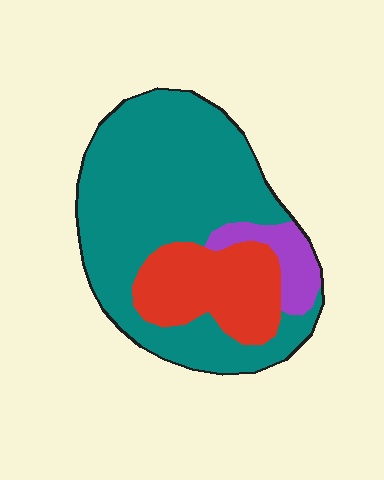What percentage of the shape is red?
Red takes up about one quarter (1/4) of the shape.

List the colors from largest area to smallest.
From largest to smallest: teal, red, purple.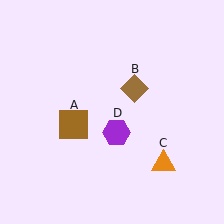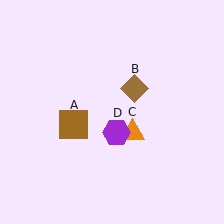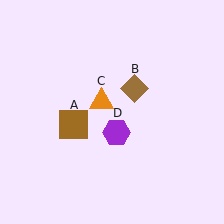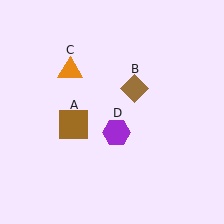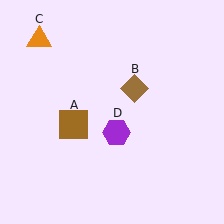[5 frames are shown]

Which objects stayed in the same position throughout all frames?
Brown square (object A) and brown diamond (object B) and purple hexagon (object D) remained stationary.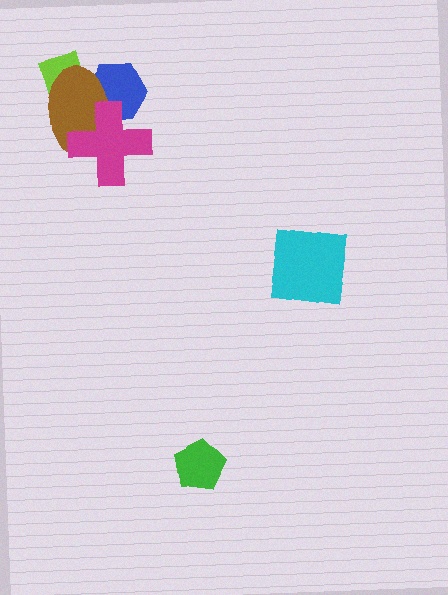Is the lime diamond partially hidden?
Yes, it is partially covered by another shape.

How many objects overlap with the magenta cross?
2 objects overlap with the magenta cross.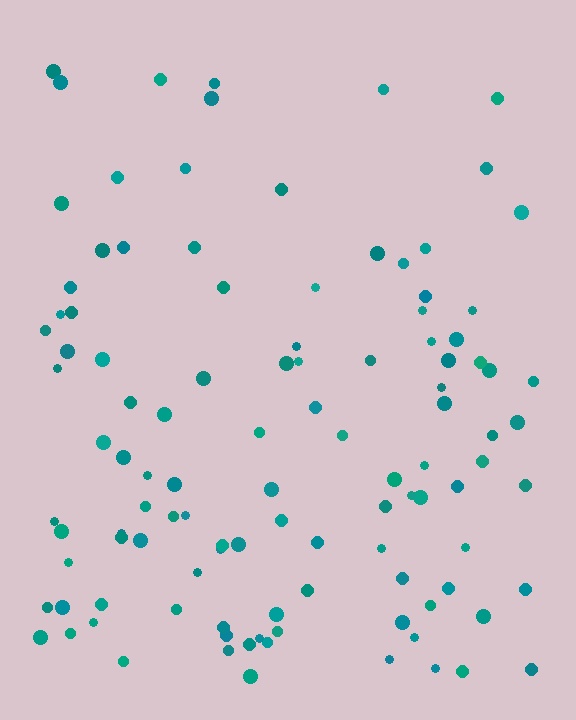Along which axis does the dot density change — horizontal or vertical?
Vertical.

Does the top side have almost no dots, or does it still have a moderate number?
Still a moderate number, just noticeably fewer than the bottom.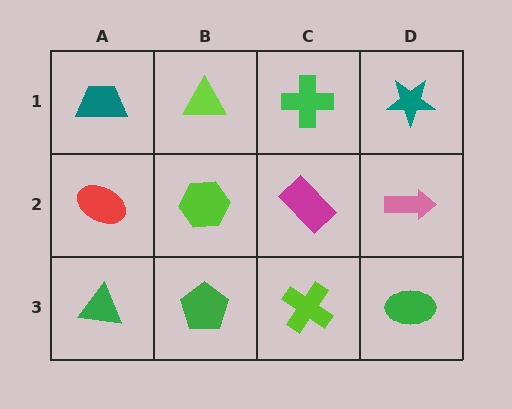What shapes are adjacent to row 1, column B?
A lime hexagon (row 2, column B), a teal trapezoid (row 1, column A), a green cross (row 1, column C).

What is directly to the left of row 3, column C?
A green pentagon.